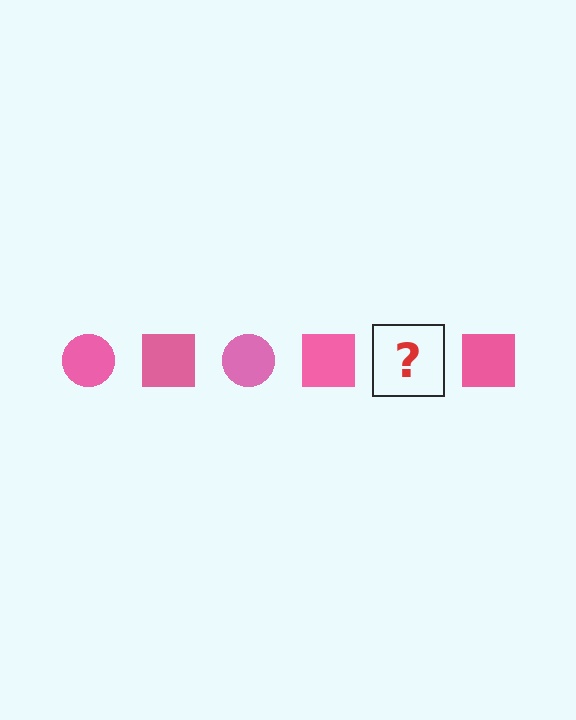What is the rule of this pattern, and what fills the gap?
The rule is that the pattern cycles through circle, square shapes in pink. The gap should be filled with a pink circle.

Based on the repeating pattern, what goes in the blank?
The blank should be a pink circle.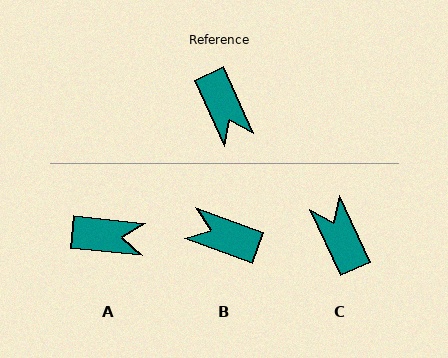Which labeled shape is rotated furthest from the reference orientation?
C, about 179 degrees away.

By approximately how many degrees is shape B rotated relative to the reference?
Approximately 134 degrees clockwise.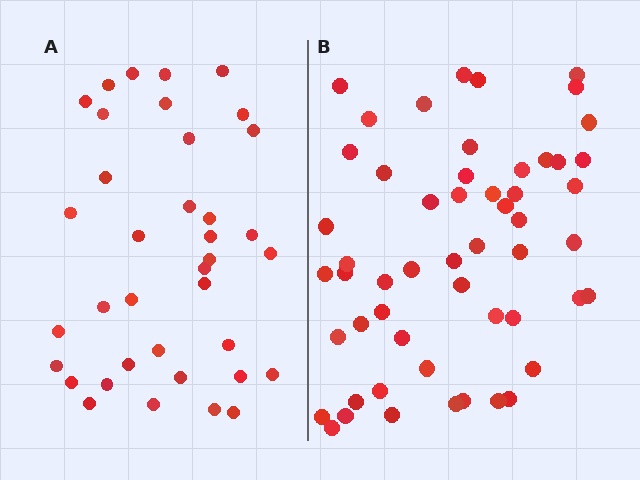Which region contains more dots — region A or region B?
Region B (the right region) has more dots.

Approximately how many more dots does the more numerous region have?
Region B has approximately 15 more dots than region A.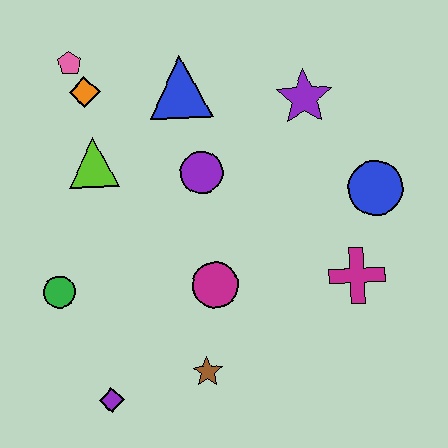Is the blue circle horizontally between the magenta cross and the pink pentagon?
No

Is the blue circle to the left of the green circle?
No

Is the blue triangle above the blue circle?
Yes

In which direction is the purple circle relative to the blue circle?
The purple circle is to the left of the blue circle.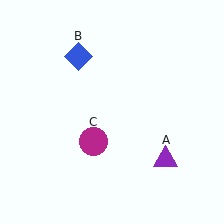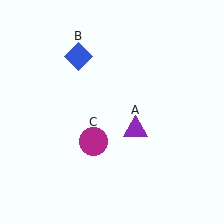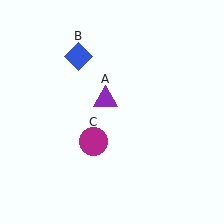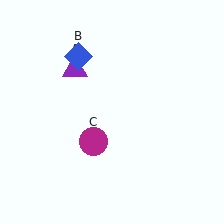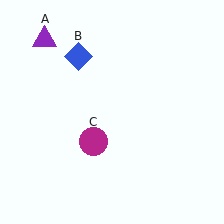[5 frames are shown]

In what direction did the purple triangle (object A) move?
The purple triangle (object A) moved up and to the left.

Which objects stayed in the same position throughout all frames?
Blue diamond (object B) and magenta circle (object C) remained stationary.